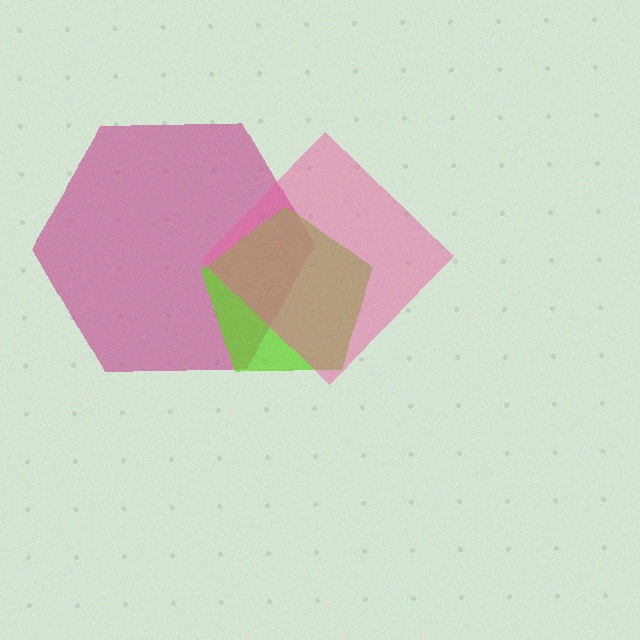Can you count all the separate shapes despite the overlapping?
Yes, there are 3 separate shapes.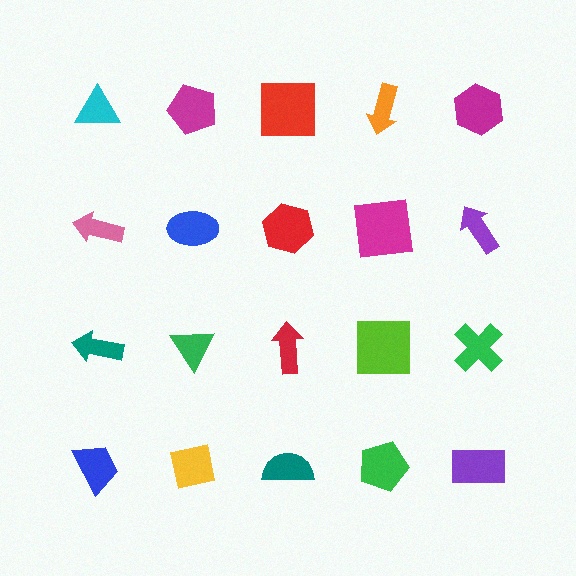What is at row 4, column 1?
A blue trapezoid.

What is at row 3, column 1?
A teal arrow.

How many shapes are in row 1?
5 shapes.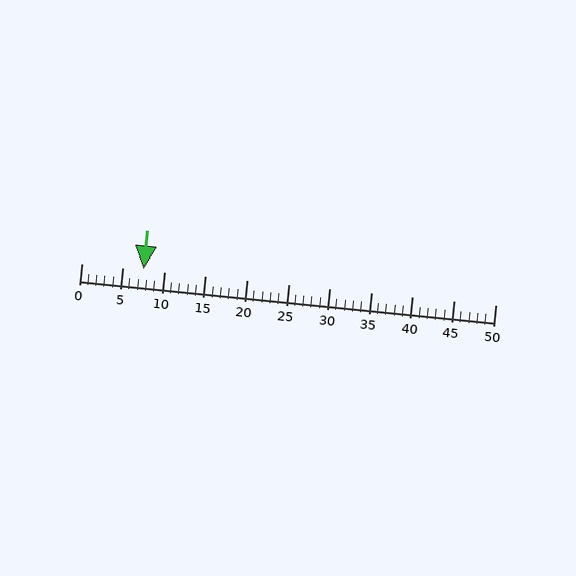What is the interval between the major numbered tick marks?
The major tick marks are spaced 5 units apart.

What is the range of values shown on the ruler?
The ruler shows values from 0 to 50.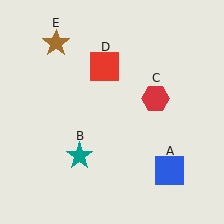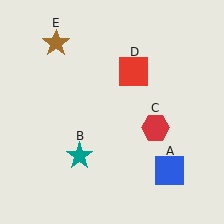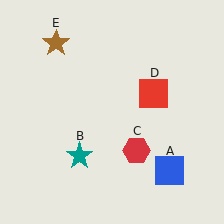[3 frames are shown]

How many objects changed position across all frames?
2 objects changed position: red hexagon (object C), red square (object D).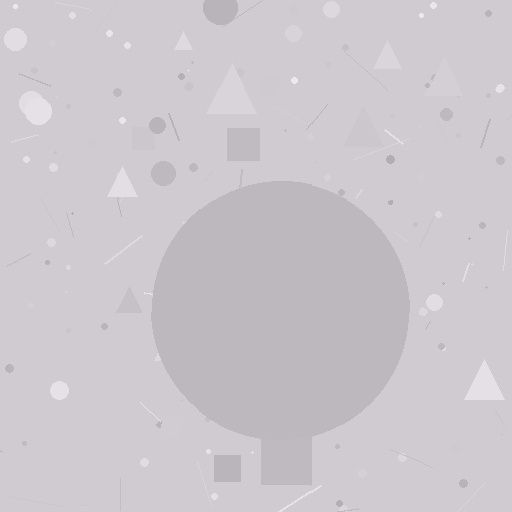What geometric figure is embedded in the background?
A circle is embedded in the background.